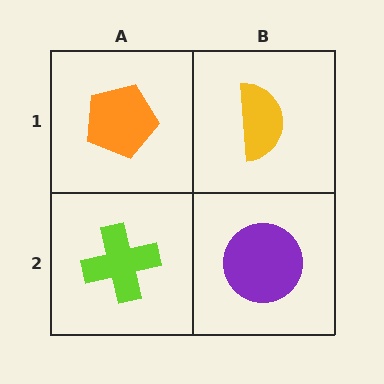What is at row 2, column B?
A purple circle.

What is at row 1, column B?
A yellow semicircle.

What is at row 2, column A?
A lime cross.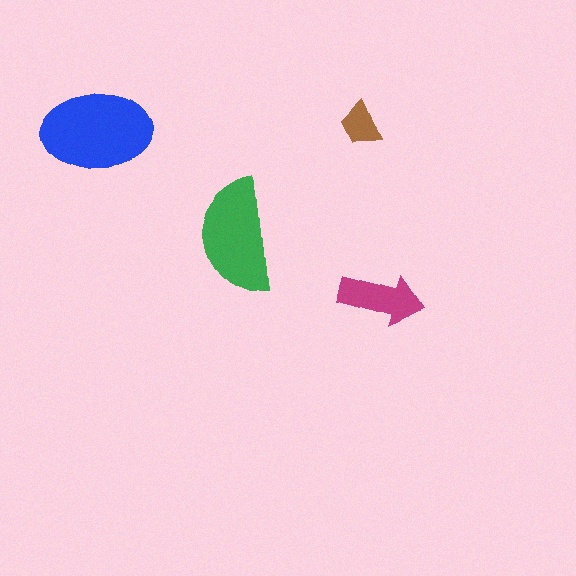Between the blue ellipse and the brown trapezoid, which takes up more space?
The blue ellipse.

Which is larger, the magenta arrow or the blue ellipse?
The blue ellipse.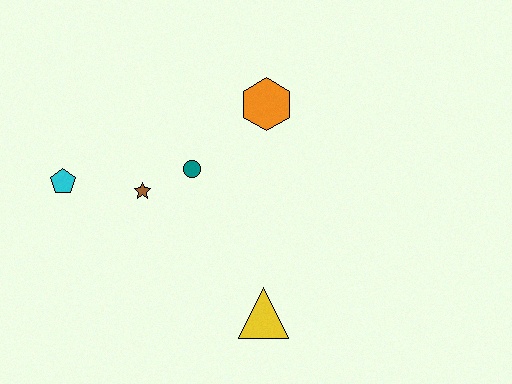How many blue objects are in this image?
There are no blue objects.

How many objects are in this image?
There are 5 objects.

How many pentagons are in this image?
There is 1 pentagon.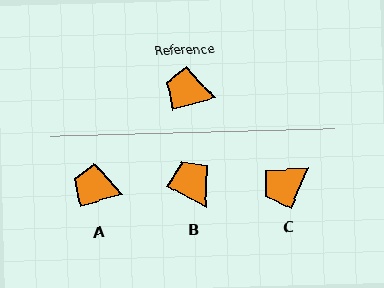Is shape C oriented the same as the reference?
No, it is off by about 52 degrees.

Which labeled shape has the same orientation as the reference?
A.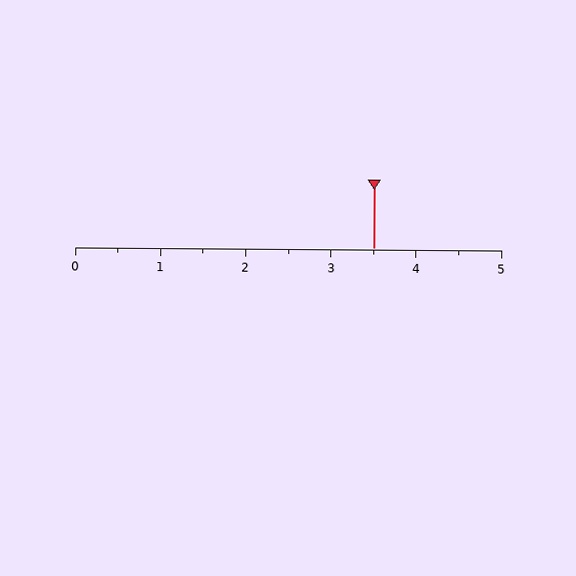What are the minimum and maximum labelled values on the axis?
The axis runs from 0 to 5.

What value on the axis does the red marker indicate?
The marker indicates approximately 3.5.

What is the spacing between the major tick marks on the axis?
The major ticks are spaced 1 apart.